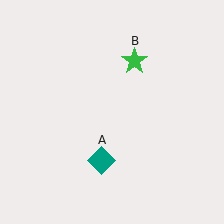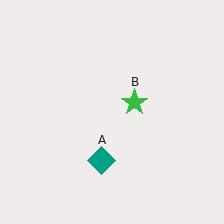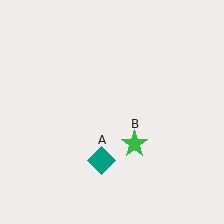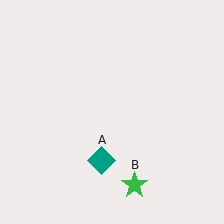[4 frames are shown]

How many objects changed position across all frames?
1 object changed position: green star (object B).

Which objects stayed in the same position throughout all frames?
Teal diamond (object A) remained stationary.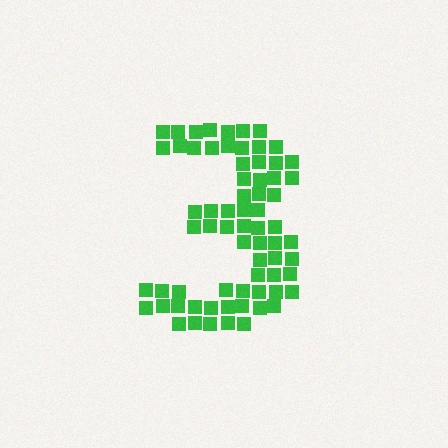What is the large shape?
The large shape is the digit 3.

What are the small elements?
The small elements are squares.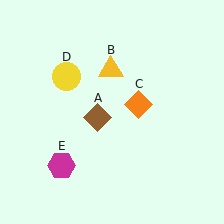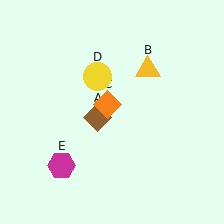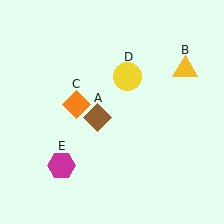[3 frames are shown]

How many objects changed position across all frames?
3 objects changed position: yellow triangle (object B), orange diamond (object C), yellow circle (object D).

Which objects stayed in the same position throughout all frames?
Brown diamond (object A) and magenta hexagon (object E) remained stationary.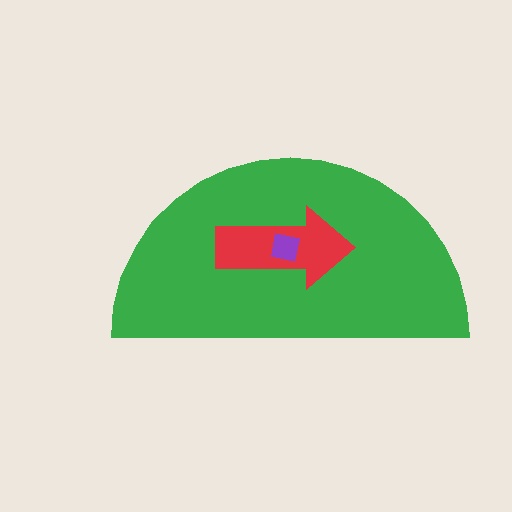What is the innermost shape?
The purple square.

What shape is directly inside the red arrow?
The purple square.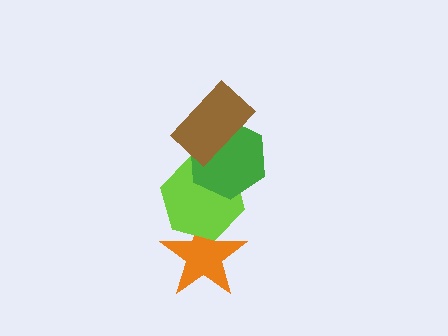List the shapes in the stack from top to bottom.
From top to bottom: the brown rectangle, the green hexagon, the lime hexagon, the orange star.